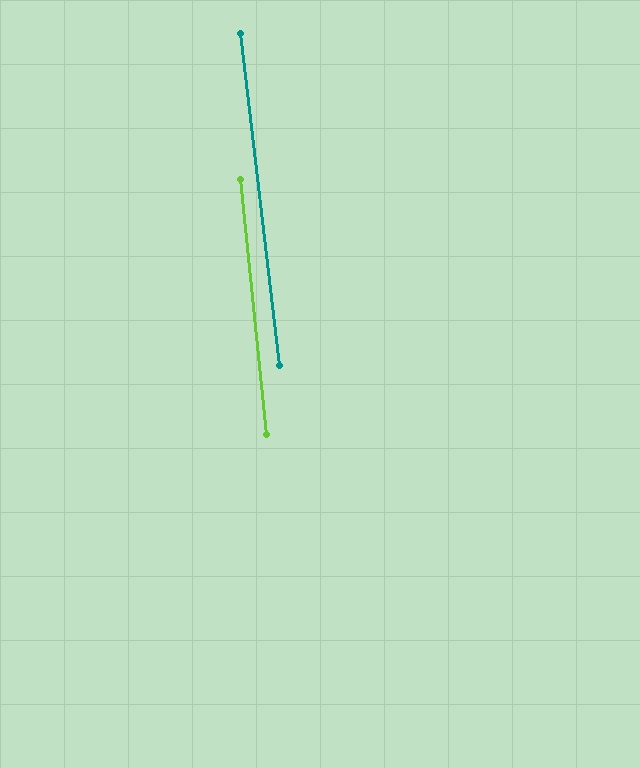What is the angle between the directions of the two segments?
Approximately 1 degree.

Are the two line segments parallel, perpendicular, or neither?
Parallel — their directions differ by only 0.8°.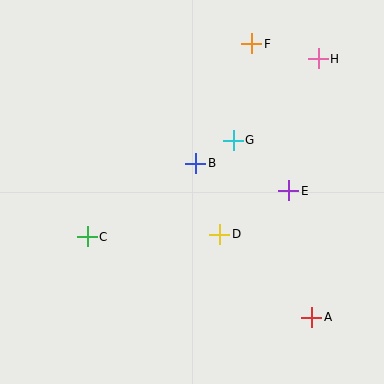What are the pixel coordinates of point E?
Point E is at (289, 191).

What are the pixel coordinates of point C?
Point C is at (87, 237).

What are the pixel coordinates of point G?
Point G is at (233, 140).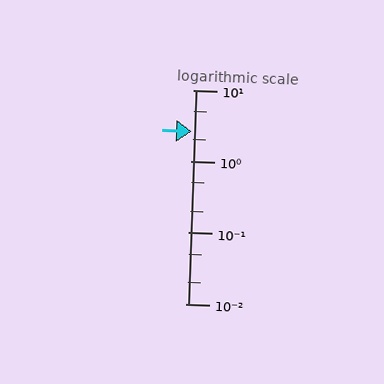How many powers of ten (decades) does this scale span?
The scale spans 3 decades, from 0.01 to 10.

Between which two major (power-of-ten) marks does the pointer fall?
The pointer is between 1 and 10.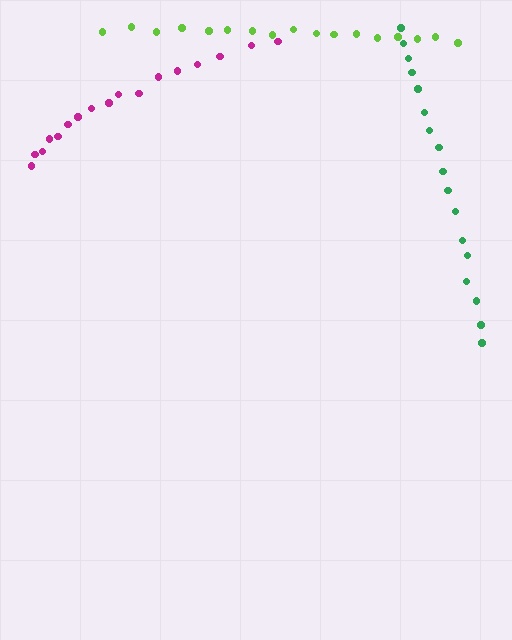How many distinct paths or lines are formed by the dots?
There are 3 distinct paths.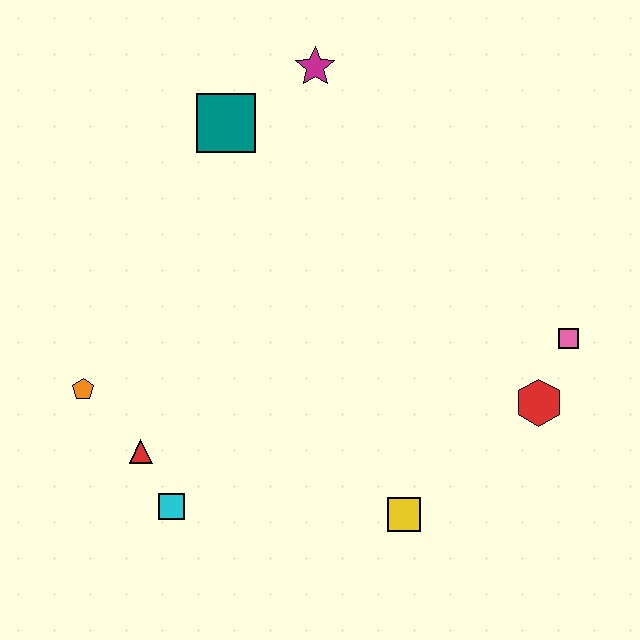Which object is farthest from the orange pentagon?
The pink square is farthest from the orange pentagon.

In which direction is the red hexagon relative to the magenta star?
The red hexagon is below the magenta star.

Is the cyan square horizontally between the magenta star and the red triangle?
Yes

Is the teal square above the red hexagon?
Yes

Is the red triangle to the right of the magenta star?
No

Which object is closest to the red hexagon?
The pink square is closest to the red hexagon.